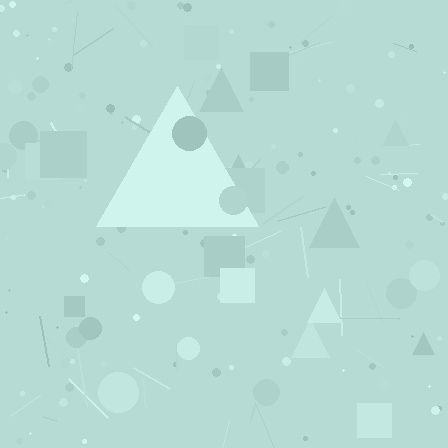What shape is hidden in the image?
A triangle is hidden in the image.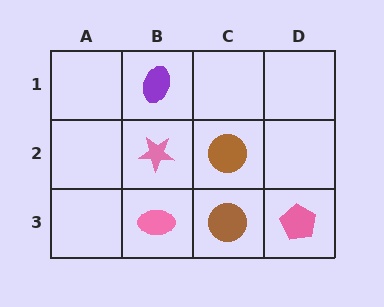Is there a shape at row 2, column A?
No, that cell is empty.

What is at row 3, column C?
A brown circle.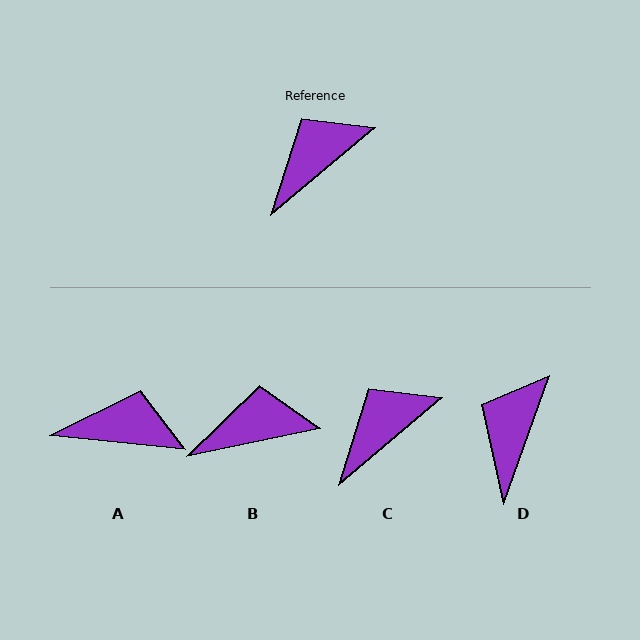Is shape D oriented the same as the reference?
No, it is off by about 30 degrees.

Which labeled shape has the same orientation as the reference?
C.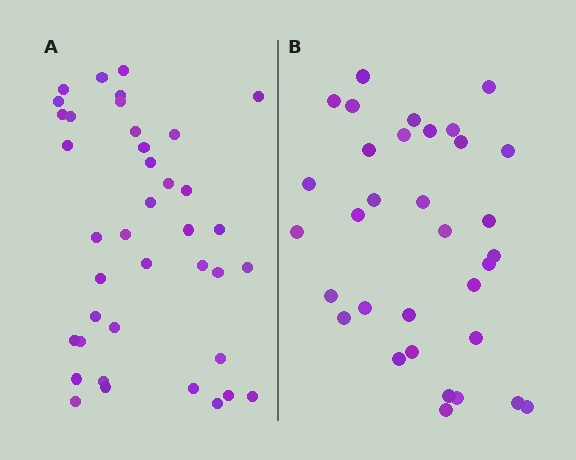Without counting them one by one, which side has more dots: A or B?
Region A (the left region) has more dots.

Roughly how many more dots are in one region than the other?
Region A has about 6 more dots than region B.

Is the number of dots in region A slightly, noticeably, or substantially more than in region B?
Region A has only slightly more — the two regions are fairly close. The ratio is roughly 1.2 to 1.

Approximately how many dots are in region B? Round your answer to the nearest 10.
About 30 dots. (The exact count is 33, which rounds to 30.)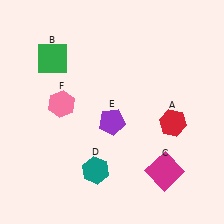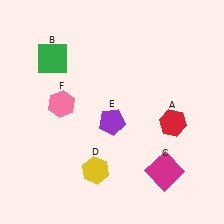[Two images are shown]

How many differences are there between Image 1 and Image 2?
There is 1 difference between the two images.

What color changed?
The hexagon (D) changed from teal in Image 1 to yellow in Image 2.